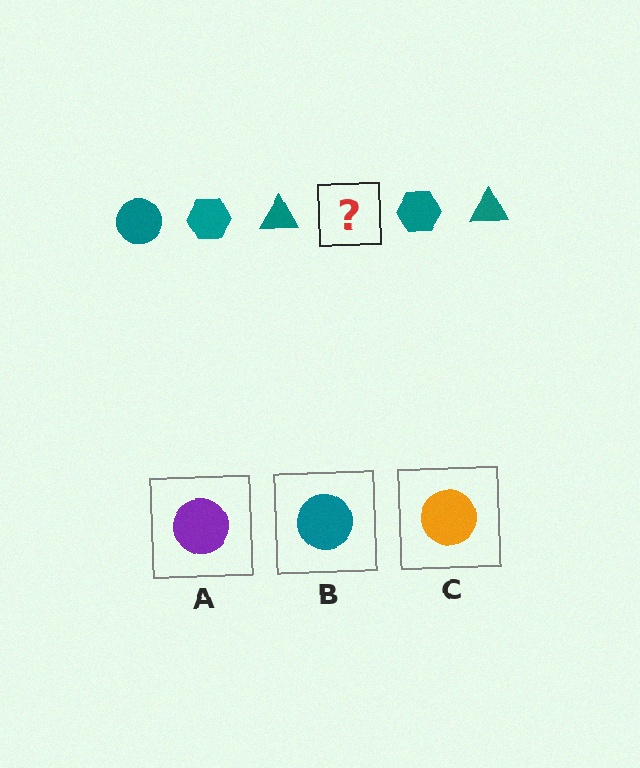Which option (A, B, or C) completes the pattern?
B.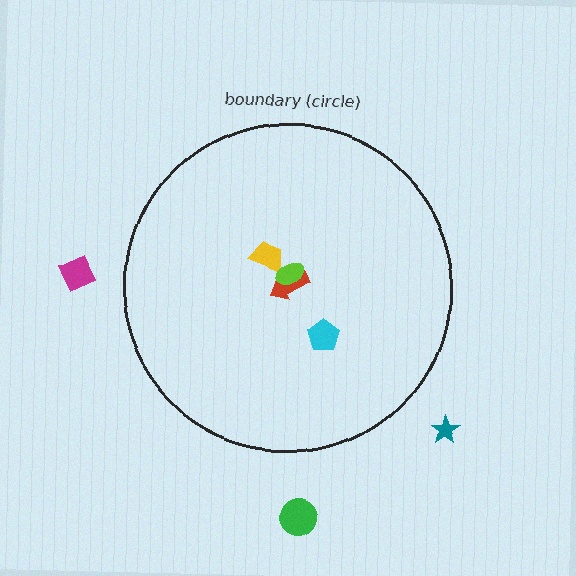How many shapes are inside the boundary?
4 inside, 3 outside.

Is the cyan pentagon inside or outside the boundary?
Inside.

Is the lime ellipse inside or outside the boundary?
Inside.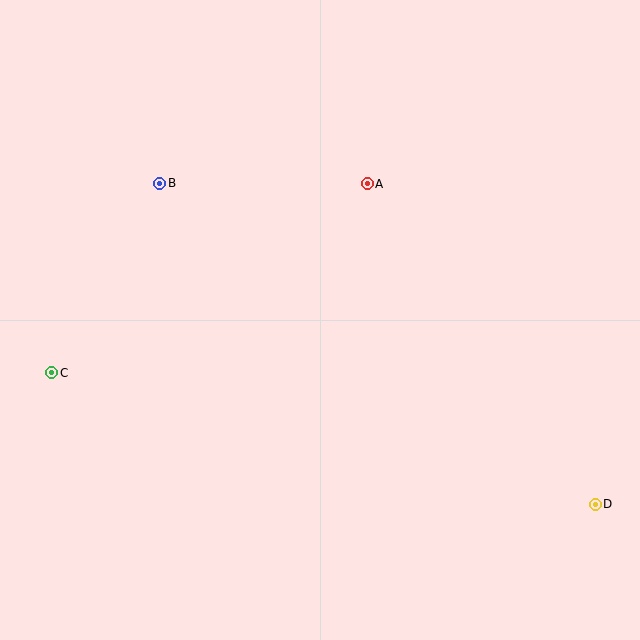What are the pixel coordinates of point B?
Point B is at (160, 183).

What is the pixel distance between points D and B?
The distance between D and B is 541 pixels.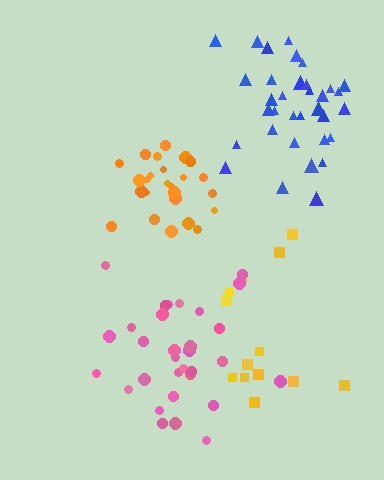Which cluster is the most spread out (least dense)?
Yellow.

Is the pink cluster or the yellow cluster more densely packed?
Pink.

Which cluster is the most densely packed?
Orange.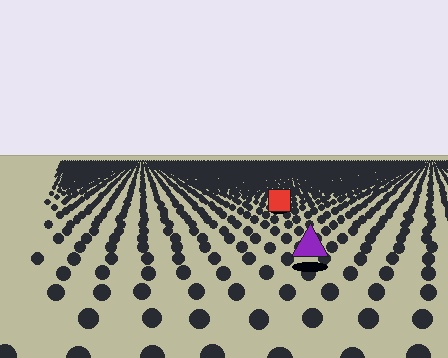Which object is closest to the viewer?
The purple triangle is closest. The texture marks near it are larger and more spread out.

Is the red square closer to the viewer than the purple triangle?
No. The purple triangle is closer — you can tell from the texture gradient: the ground texture is coarser near it.